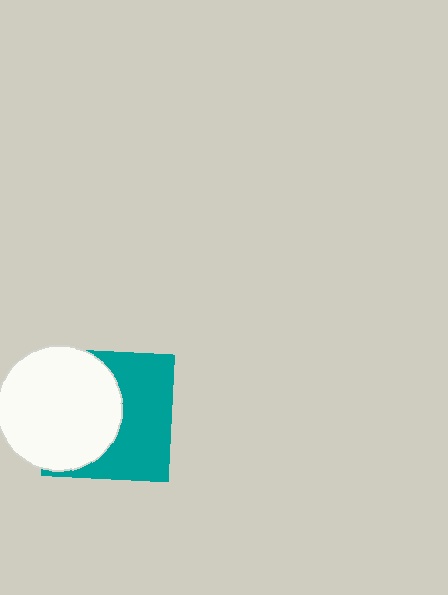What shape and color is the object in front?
The object in front is a white circle.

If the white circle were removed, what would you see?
You would see the complete teal square.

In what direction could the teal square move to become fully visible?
The teal square could move right. That would shift it out from behind the white circle entirely.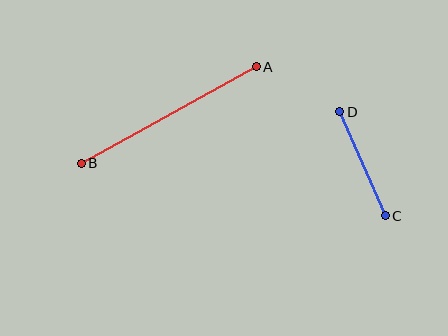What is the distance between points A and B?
The distance is approximately 200 pixels.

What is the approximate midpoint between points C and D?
The midpoint is at approximately (363, 164) pixels.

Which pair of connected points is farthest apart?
Points A and B are farthest apart.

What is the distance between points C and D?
The distance is approximately 114 pixels.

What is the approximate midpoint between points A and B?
The midpoint is at approximately (169, 115) pixels.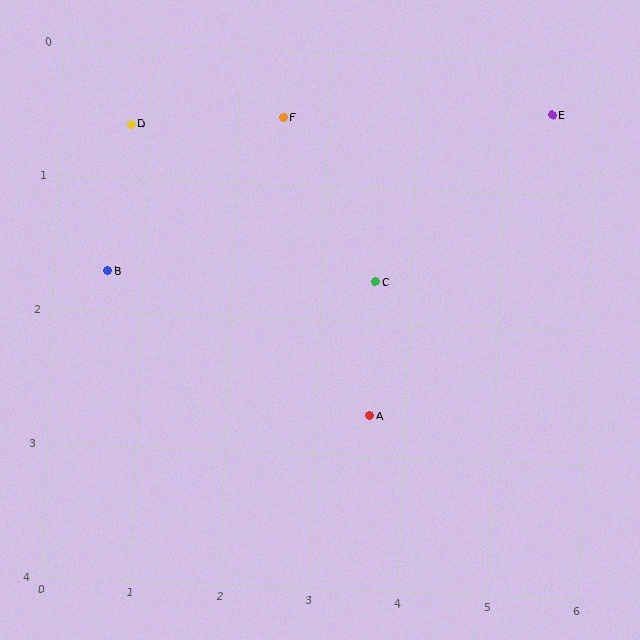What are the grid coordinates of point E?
Point E is at approximately (5.5, 0.4).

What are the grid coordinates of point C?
Point C is at approximately (3.6, 1.7).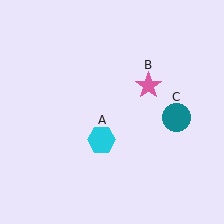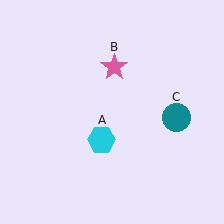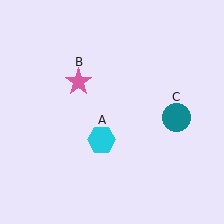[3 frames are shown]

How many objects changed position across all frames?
1 object changed position: pink star (object B).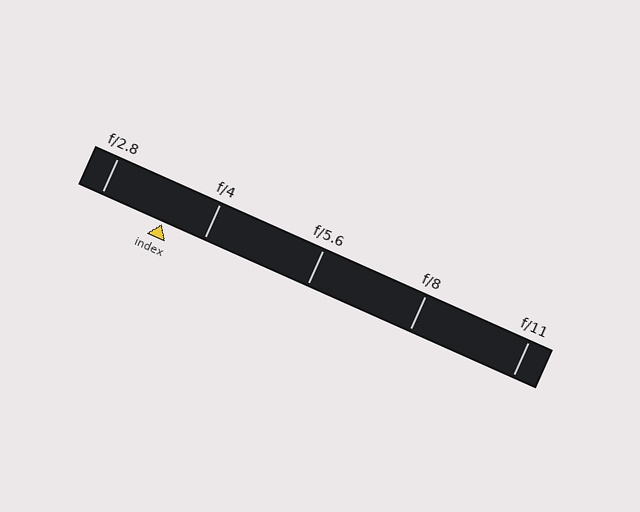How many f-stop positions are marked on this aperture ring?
There are 5 f-stop positions marked.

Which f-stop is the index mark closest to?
The index mark is closest to f/4.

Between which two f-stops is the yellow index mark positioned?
The index mark is between f/2.8 and f/4.